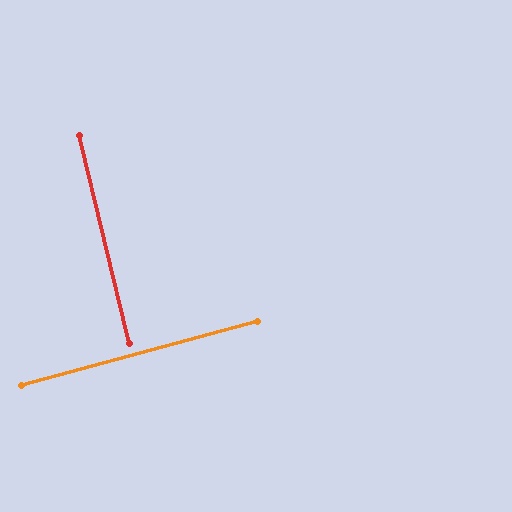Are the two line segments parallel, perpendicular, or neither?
Perpendicular — they meet at approximately 88°.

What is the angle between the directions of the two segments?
Approximately 88 degrees.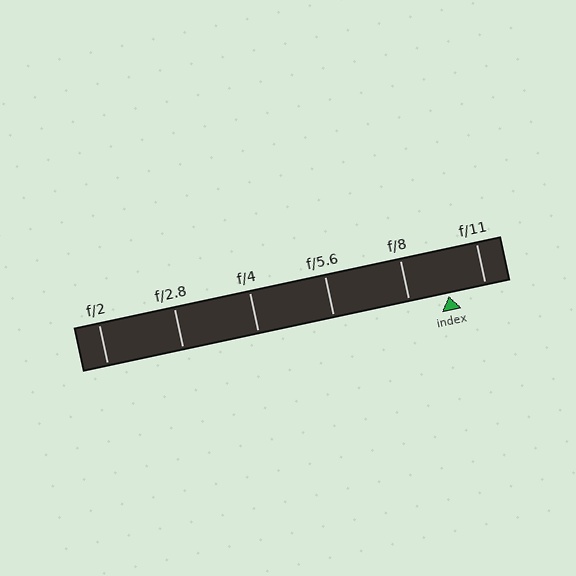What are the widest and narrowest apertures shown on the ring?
The widest aperture shown is f/2 and the narrowest is f/11.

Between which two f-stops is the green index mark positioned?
The index mark is between f/8 and f/11.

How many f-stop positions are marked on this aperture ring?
There are 6 f-stop positions marked.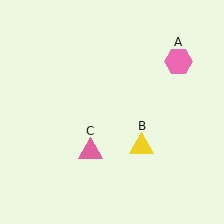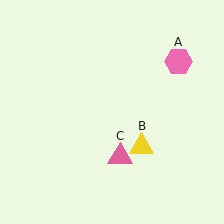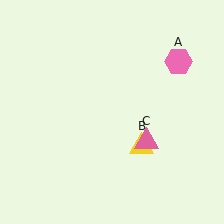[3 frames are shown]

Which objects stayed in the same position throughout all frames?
Pink hexagon (object A) and yellow triangle (object B) remained stationary.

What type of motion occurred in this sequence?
The pink triangle (object C) rotated counterclockwise around the center of the scene.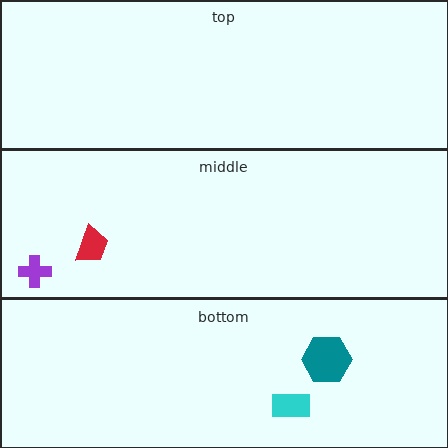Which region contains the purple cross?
The middle region.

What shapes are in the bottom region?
The teal hexagon, the cyan rectangle.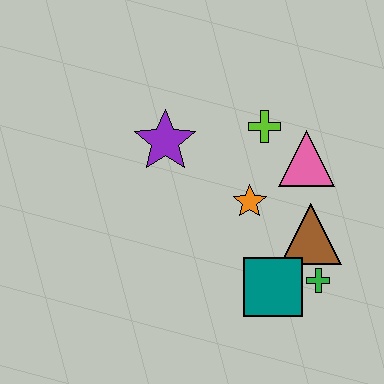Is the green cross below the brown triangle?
Yes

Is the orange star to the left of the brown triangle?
Yes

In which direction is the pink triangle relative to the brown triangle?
The pink triangle is above the brown triangle.